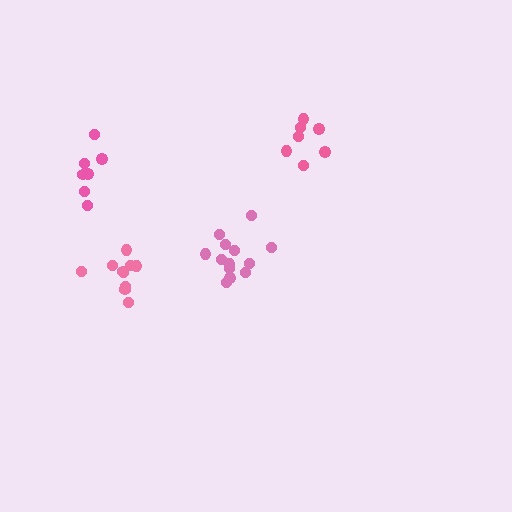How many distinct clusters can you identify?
There are 4 distinct clusters.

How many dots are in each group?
Group 1: 13 dots, Group 2: 10 dots, Group 3: 7 dots, Group 4: 7 dots (37 total).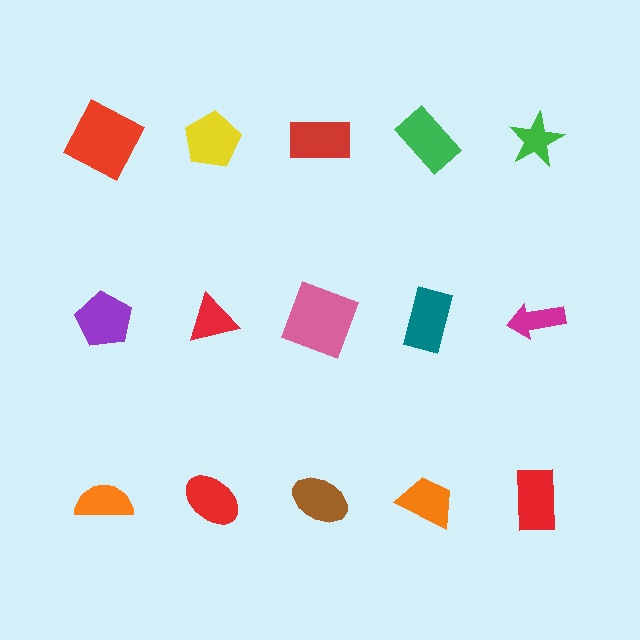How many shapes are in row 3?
5 shapes.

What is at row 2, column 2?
A red triangle.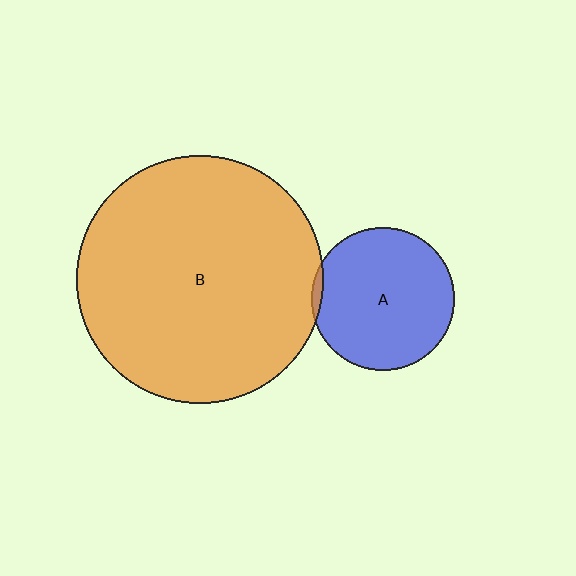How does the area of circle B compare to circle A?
Approximately 3.0 times.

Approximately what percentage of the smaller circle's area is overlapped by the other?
Approximately 5%.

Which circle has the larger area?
Circle B (orange).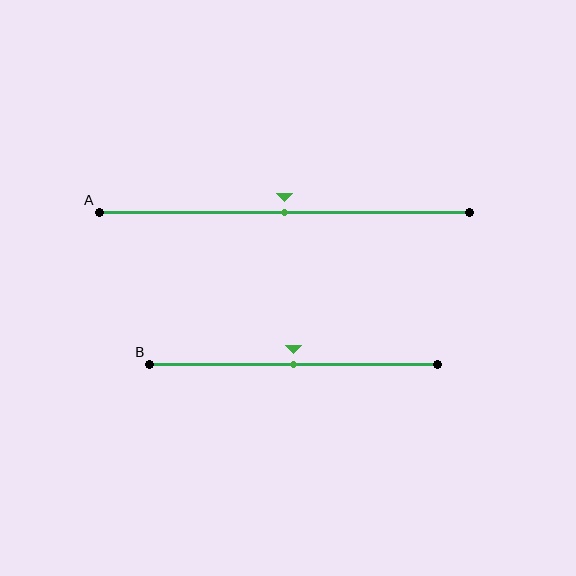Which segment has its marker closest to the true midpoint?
Segment A has its marker closest to the true midpoint.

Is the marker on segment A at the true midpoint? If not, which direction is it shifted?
Yes, the marker on segment A is at the true midpoint.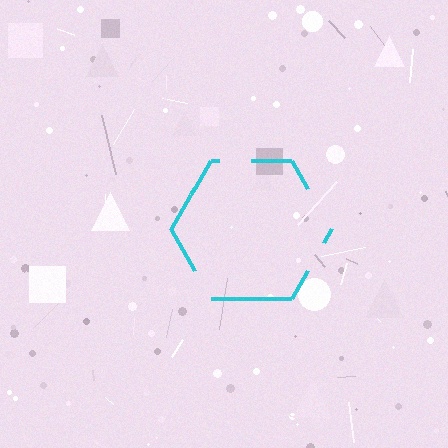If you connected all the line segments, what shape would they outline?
They would outline a hexagon.